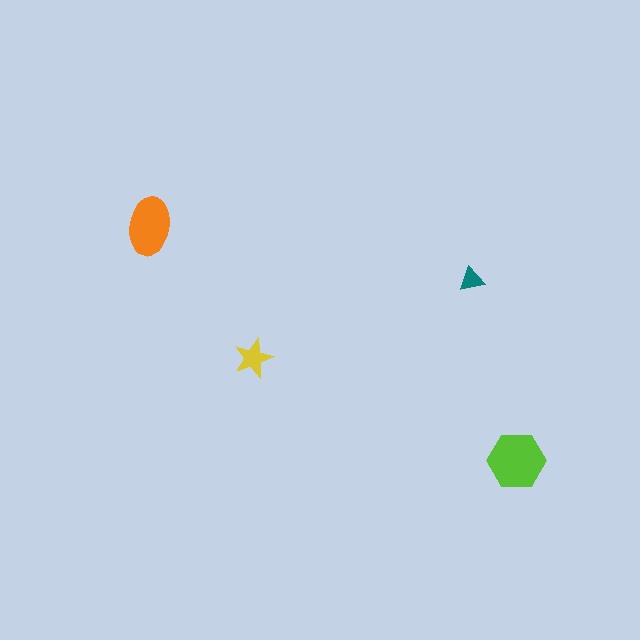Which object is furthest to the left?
The orange ellipse is leftmost.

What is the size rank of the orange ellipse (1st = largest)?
2nd.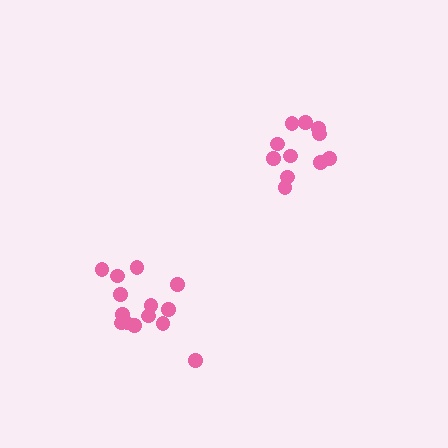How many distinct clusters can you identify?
There are 2 distinct clusters.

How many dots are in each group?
Group 1: 14 dots, Group 2: 11 dots (25 total).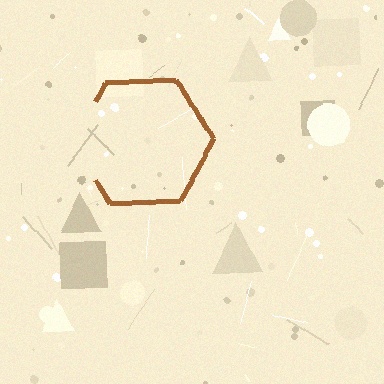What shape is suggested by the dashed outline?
The dashed outline suggests a hexagon.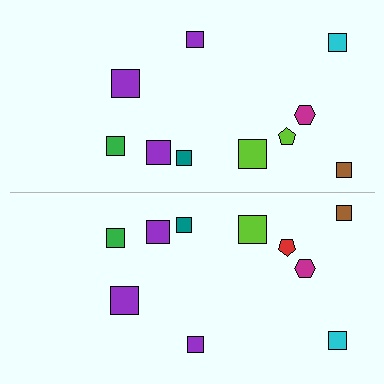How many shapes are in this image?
There are 20 shapes in this image.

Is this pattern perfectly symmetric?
No, the pattern is not perfectly symmetric. The red pentagon on the bottom side breaks the symmetry — its mirror counterpart is lime.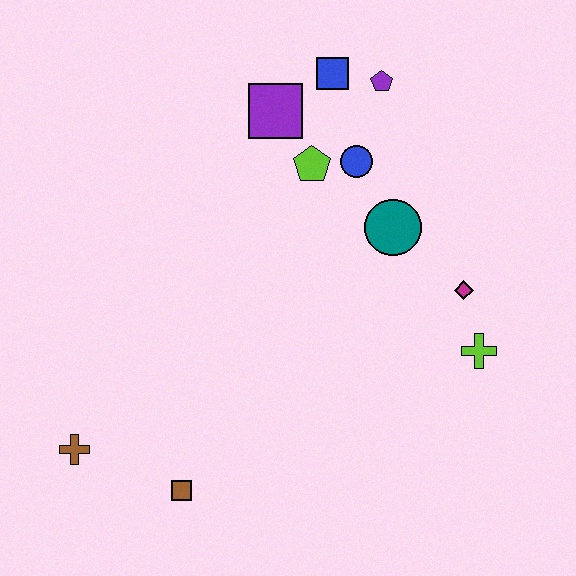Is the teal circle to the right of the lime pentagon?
Yes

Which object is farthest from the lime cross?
The brown cross is farthest from the lime cross.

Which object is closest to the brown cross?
The brown square is closest to the brown cross.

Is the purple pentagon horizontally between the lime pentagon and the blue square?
No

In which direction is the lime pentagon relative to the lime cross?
The lime pentagon is above the lime cross.